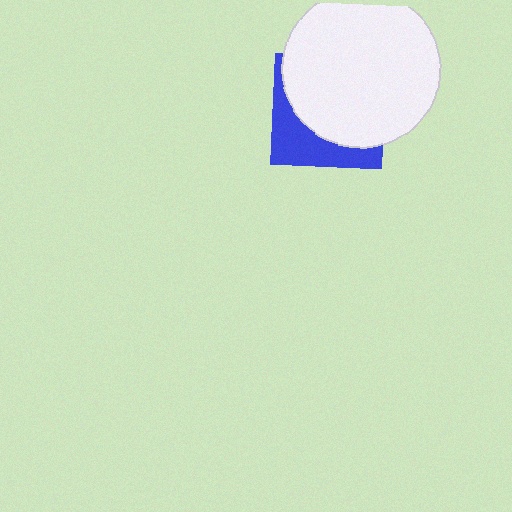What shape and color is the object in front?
The object in front is a white circle.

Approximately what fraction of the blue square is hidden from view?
Roughly 66% of the blue square is hidden behind the white circle.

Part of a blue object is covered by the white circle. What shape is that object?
It is a square.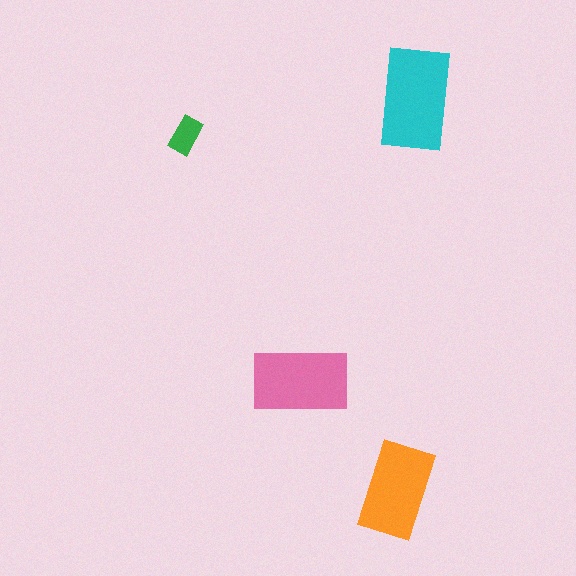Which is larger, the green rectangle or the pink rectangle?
The pink one.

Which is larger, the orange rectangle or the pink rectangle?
The pink one.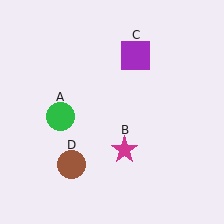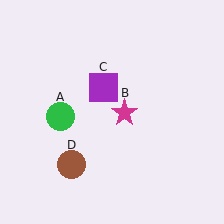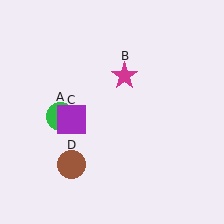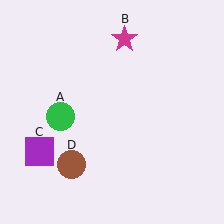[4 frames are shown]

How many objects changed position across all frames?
2 objects changed position: magenta star (object B), purple square (object C).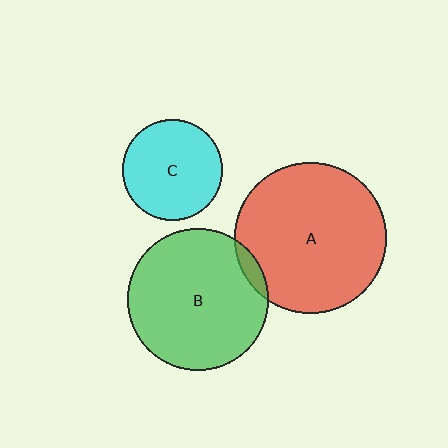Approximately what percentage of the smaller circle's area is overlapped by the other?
Approximately 5%.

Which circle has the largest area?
Circle A (red).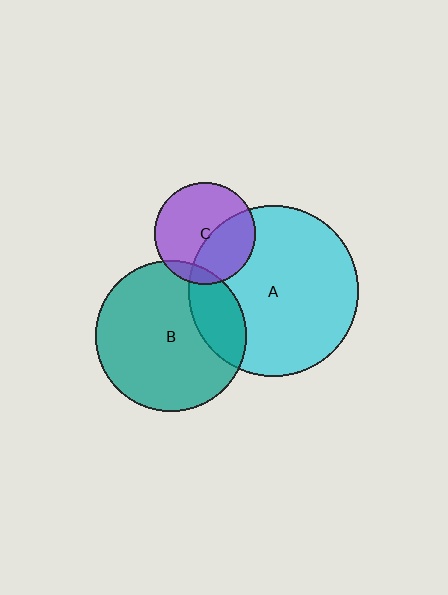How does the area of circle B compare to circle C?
Approximately 2.2 times.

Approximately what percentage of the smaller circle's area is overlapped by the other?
Approximately 20%.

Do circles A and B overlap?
Yes.